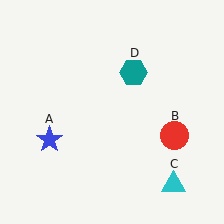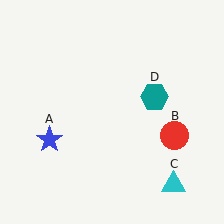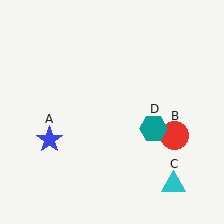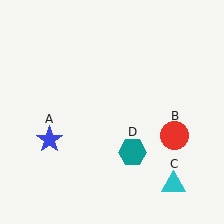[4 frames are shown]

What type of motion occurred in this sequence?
The teal hexagon (object D) rotated clockwise around the center of the scene.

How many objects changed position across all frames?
1 object changed position: teal hexagon (object D).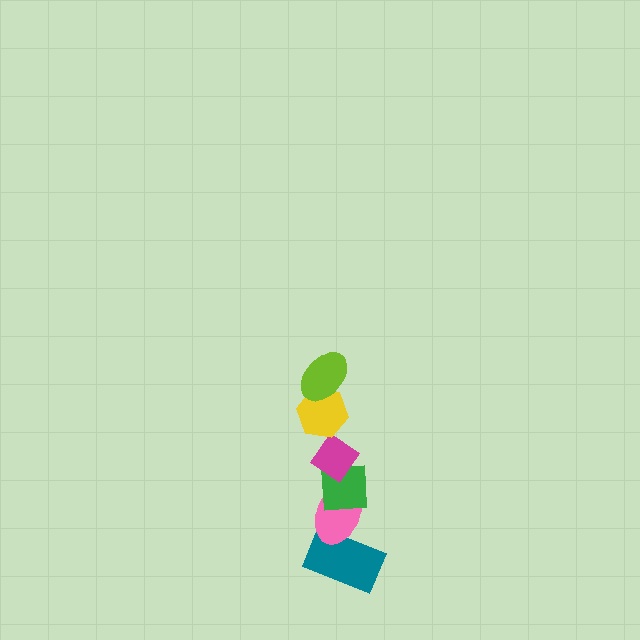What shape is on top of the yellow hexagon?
The lime ellipse is on top of the yellow hexagon.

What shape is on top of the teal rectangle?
The pink ellipse is on top of the teal rectangle.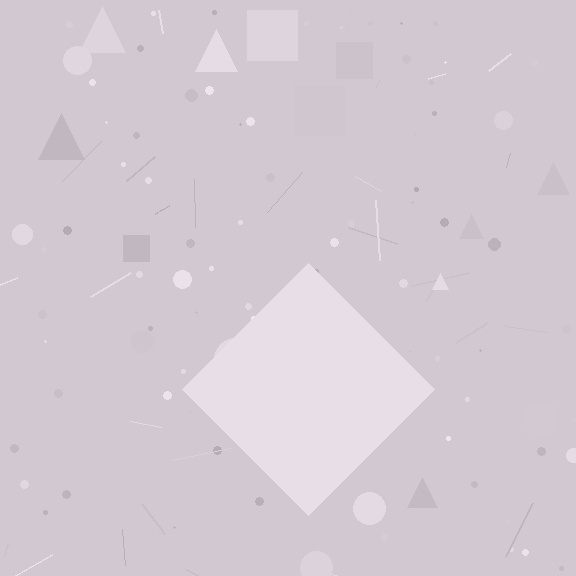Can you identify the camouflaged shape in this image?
The camouflaged shape is a diamond.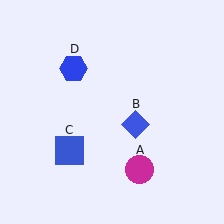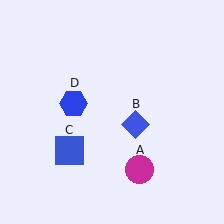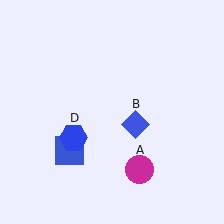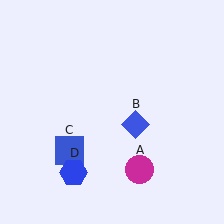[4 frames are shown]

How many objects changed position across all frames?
1 object changed position: blue hexagon (object D).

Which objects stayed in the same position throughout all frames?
Magenta circle (object A) and blue diamond (object B) and blue square (object C) remained stationary.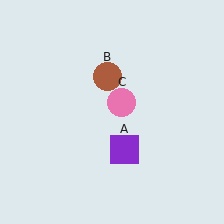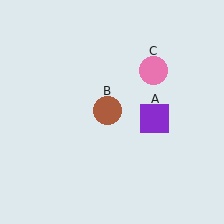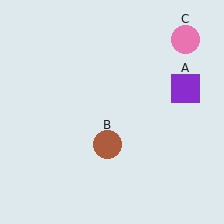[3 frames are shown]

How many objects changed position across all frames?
3 objects changed position: purple square (object A), brown circle (object B), pink circle (object C).